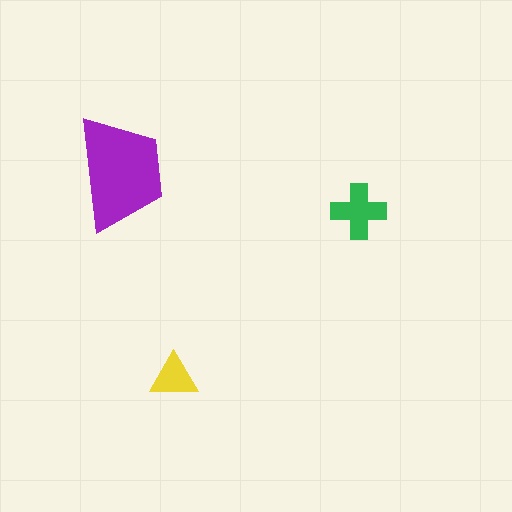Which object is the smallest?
The yellow triangle.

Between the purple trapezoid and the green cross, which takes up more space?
The purple trapezoid.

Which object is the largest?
The purple trapezoid.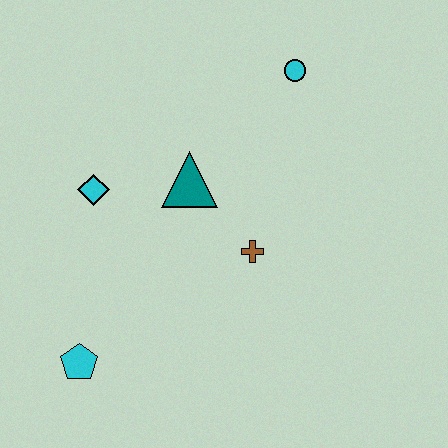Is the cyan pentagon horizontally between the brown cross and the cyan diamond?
No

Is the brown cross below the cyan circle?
Yes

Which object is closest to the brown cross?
The teal triangle is closest to the brown cross.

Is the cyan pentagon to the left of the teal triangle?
Yes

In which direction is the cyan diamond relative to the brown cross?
The cyan diamond is to the left of the brown cross.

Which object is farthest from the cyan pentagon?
The cyan circle is farthest from the cyan pentagon.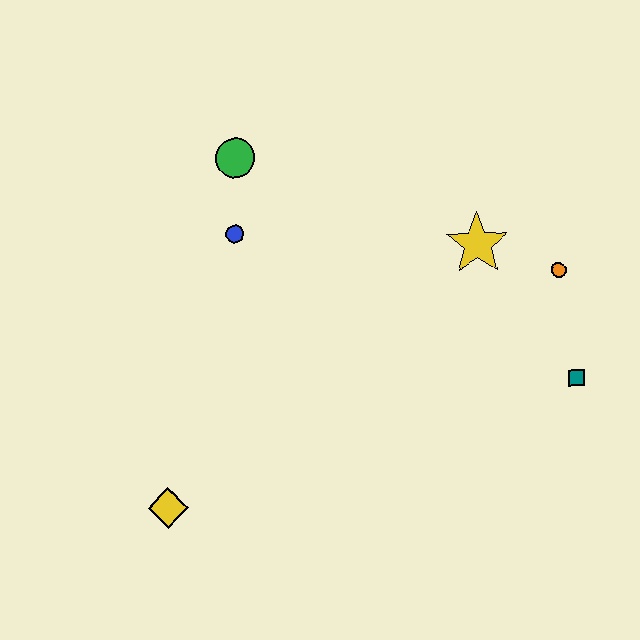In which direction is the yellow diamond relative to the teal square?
The yellow diamond is to the left of the teal square.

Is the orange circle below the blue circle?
Yes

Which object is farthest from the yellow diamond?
The orange circle is farthest from the yellow diamond.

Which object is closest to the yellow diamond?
The blue circle is closest to the yellow diamond.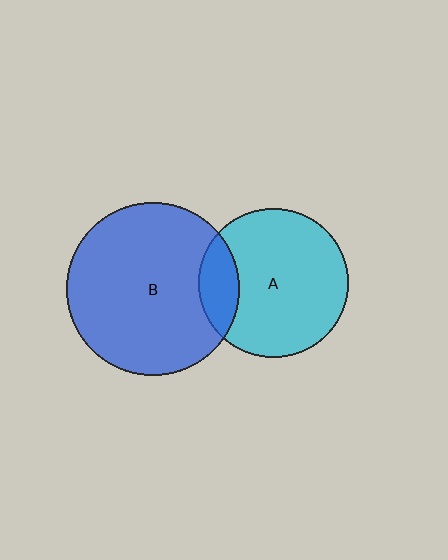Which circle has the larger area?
Circle B (blue).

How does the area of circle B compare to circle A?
Approximately 1.3 times.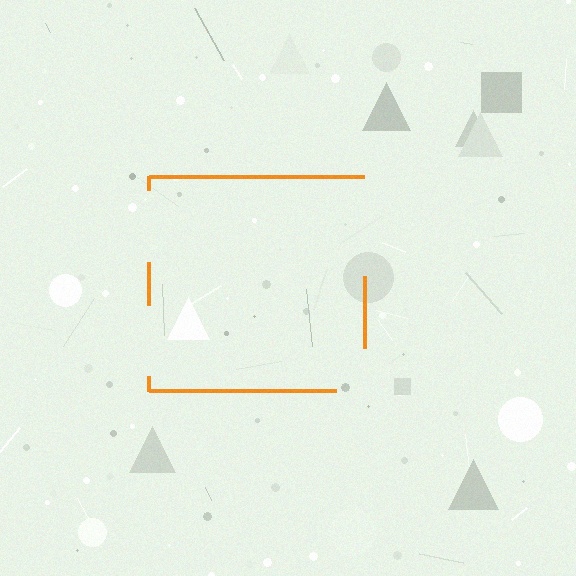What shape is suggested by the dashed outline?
The dashed outline suggests a square.